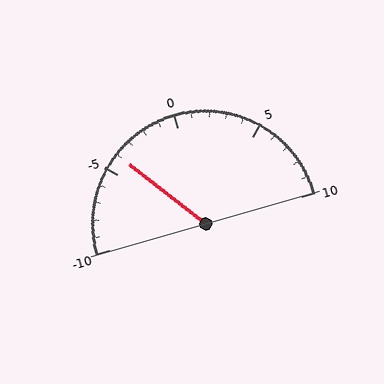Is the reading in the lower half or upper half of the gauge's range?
The reading is in the lower half of the range (-10 to 10).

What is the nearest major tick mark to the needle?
The nearest major tick mark is -5.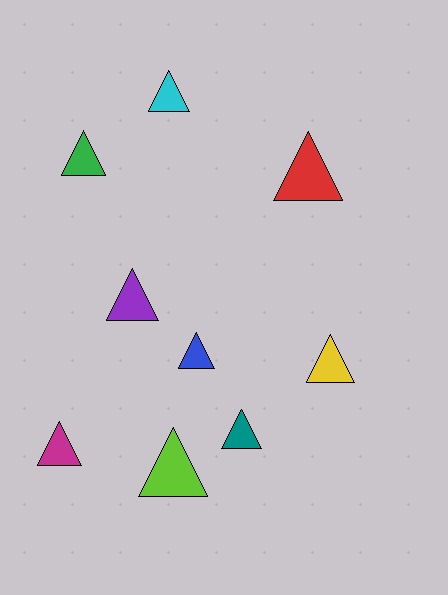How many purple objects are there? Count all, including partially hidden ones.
There is 1 purple object.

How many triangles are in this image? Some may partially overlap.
There are 9 triangles.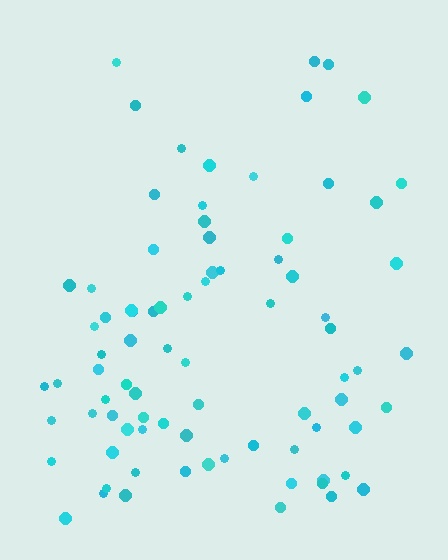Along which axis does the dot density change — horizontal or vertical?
Vertical.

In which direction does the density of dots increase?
From top to bottom, with the bottom side densest.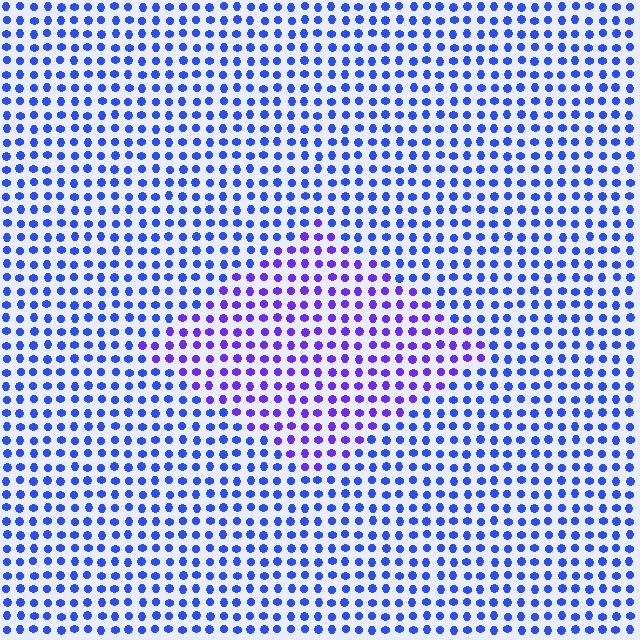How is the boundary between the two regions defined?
The boundary is defined purely by a slight shift in hue (about 33 degrees). Spacing, size, and orientation are identical on both sides.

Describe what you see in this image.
The image is filled with small blue elements in a uniform arrangement. A diamond-shaped region is visible where the elements are tinted to a slightly different hue, forming a subtle color boundary.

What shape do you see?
I see a diamond.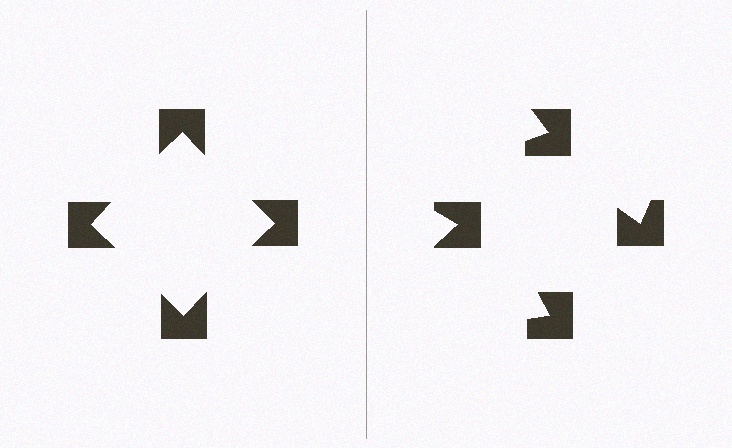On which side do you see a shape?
An illusory square appears on the left side. On the right side the wedge cuts are rotated, so no coherent shape forms.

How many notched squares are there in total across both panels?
8 — 4 on each side.